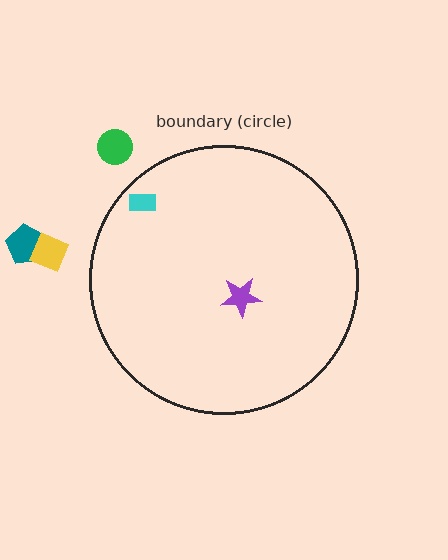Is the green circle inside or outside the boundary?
Outside.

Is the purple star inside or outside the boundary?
Inside.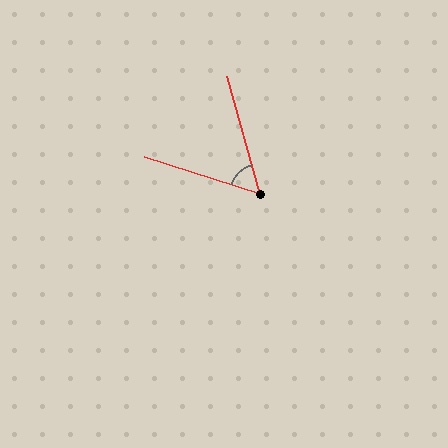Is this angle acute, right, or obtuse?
It is acute.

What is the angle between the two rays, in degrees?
Approximately 57 degrees.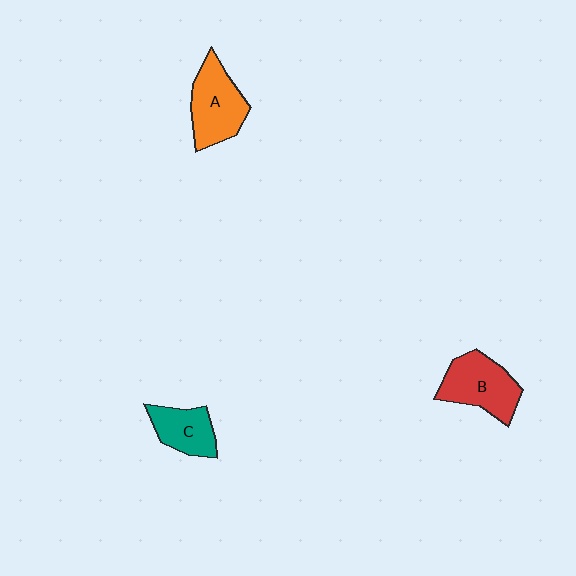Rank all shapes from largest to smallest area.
From largest to smallest: A (orange), B (red), C (teal).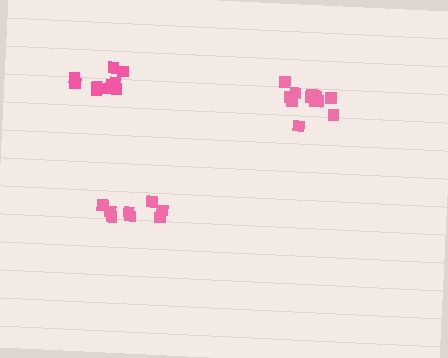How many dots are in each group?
Group 1: 11 dots, Group 2: 9 dots, Group 3: 12 dots (32 total).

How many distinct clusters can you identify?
There are 3 distinct clusters.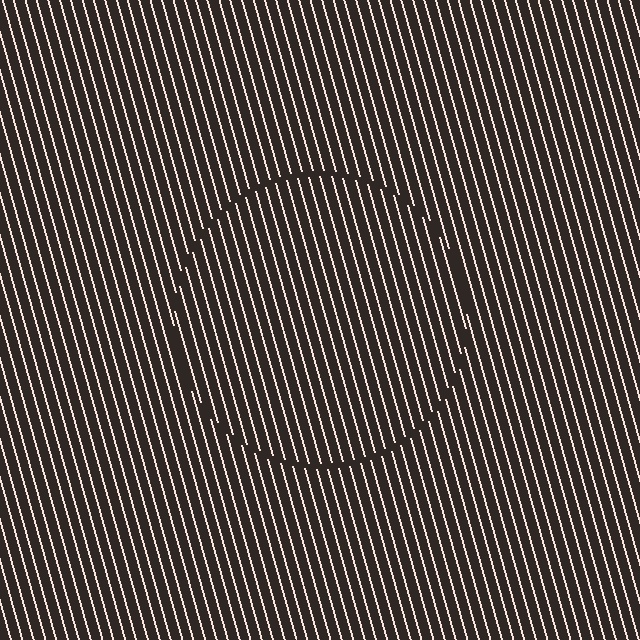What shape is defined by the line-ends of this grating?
An illusory circle. The interior of the shape contains the same grating, shifted by half a period — the contour is defined by the phase discontinuity where line-ends from the inner and outer gratings abut.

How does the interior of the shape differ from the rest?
The interior of the shape contains the same grating, shifted by half a period — the contour is defined by the phase discontinuity where line-ends from the inner and outer gratings abut.